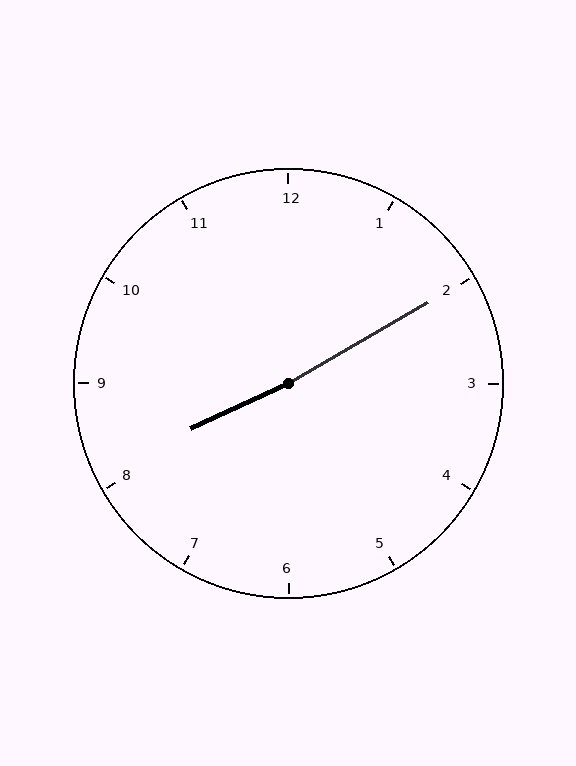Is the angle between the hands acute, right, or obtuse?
It is obtuse.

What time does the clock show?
8:10.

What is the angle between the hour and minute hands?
Approximately 175 degrees.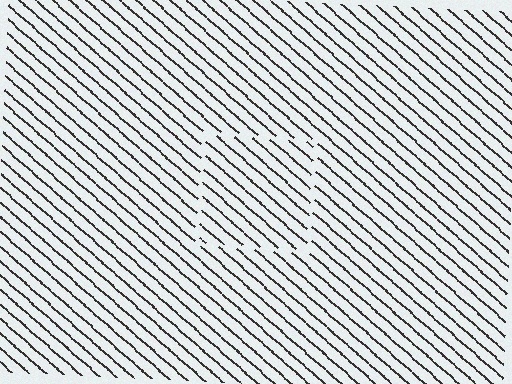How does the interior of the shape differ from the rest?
The interior of the shape contains the same grating, shifted by half a period — the contour is defined by the phase discontinuity where line-ends from the inner and outer gratings abut.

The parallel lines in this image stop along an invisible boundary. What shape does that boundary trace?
An illusory square. The interior of the shape contains the same grating, shifted by half a period — the contour is defined by the phase discontinuity where line-ends from the inner and outer gratings abut.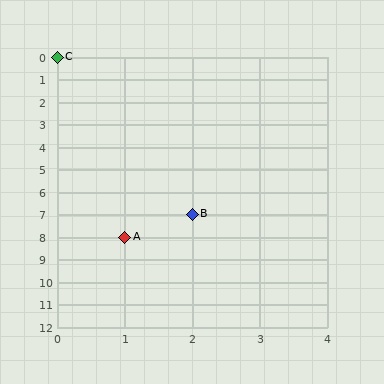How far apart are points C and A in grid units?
Points C and A are 1 column and 8 rows apart (about 8.1 grid units diagonally).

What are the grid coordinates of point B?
Point B is at grid coordinates (2, 7).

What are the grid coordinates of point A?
Point A is at grid coordinates (1, 8).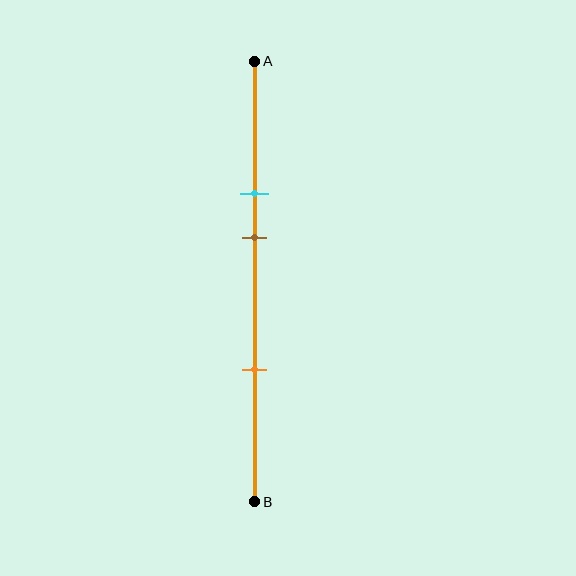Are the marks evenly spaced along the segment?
No, the marks are not evenly spaced.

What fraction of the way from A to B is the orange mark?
The orange mark is approximately 70% (0.7) of the way from A to B.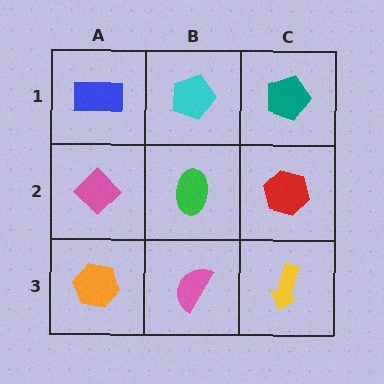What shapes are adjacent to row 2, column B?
A cyan pentagon (row 1, column B), a pink semicircle (row 3, column B), a pink diamond (row 2, column A), a red hexagon (row 2, column C).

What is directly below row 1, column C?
A red hexagon.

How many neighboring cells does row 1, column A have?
2.